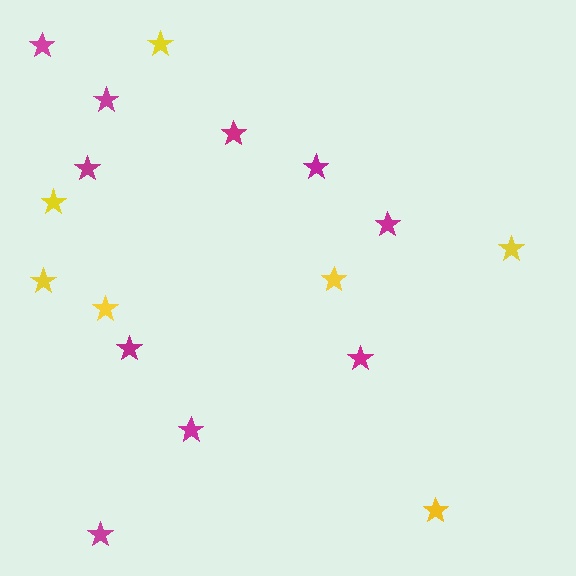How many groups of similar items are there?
There are 2 groups: one group of magenta stars (10) and one group of yellow stars (7).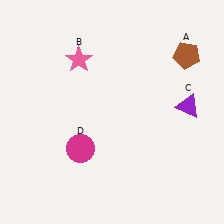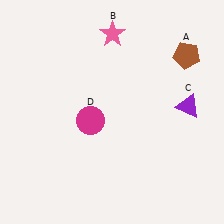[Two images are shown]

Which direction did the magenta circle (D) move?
The magenta circle (D) moved up.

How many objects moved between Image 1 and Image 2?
2 objects moved between the two images.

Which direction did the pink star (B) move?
The pink star (B) moved right.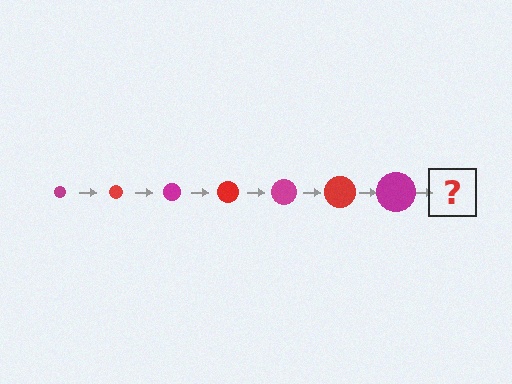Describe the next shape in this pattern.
It should be a red circle, larger than the previous one.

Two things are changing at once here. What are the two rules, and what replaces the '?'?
The two rules are that the circle grows larger each step and the color cycles through magenta and red. The '?' should be a red circle, larger than the previous one.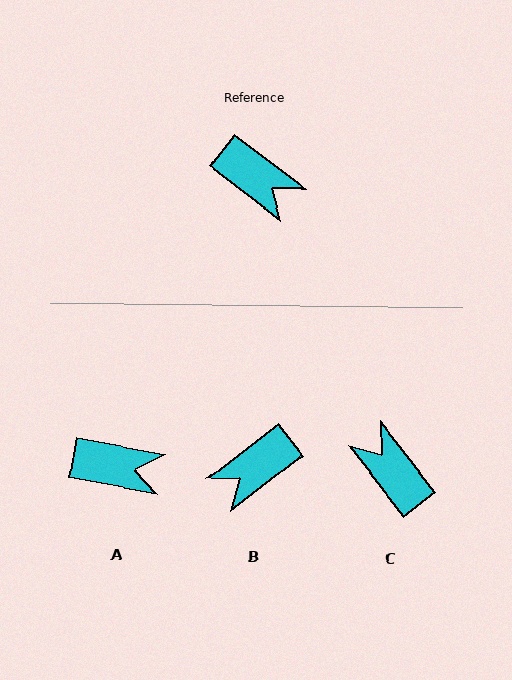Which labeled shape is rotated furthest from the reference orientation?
C, about 165 degrees away.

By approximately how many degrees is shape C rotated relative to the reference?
Approximately 165 degrees counter-clockwise.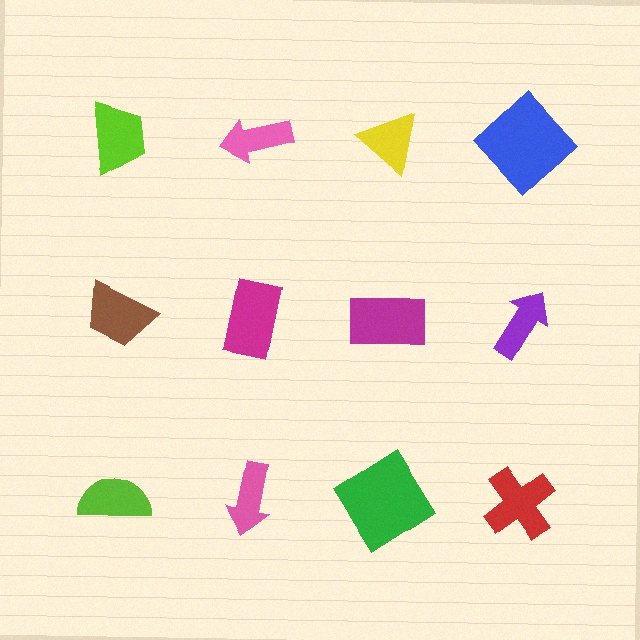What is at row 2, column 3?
A magenta rectangle.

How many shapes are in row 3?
4 shapes.